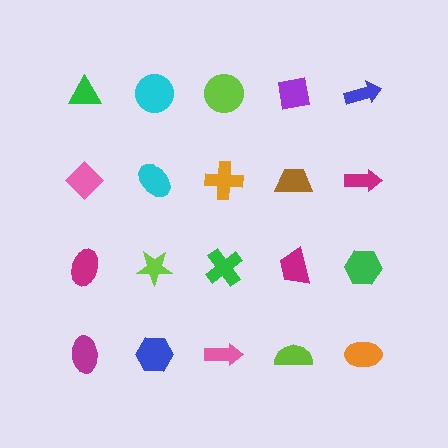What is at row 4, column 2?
A blue hexagon.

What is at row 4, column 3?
A pink arrow.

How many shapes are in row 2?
5 shapes.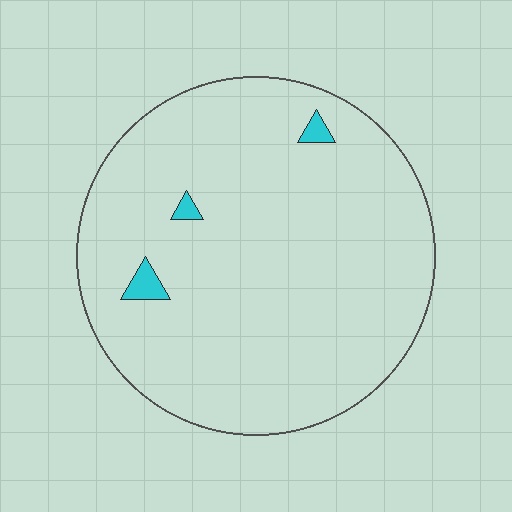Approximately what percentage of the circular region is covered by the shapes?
Approximately 0%.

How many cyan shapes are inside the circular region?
3.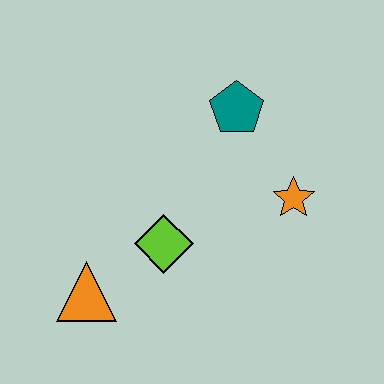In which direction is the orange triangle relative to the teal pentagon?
The orange triangle is below the teal pentagon.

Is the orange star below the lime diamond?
No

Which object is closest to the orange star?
The teal pentagon is closest to the orange star.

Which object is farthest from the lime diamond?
The teal pentagon is farthest from the lime diamond.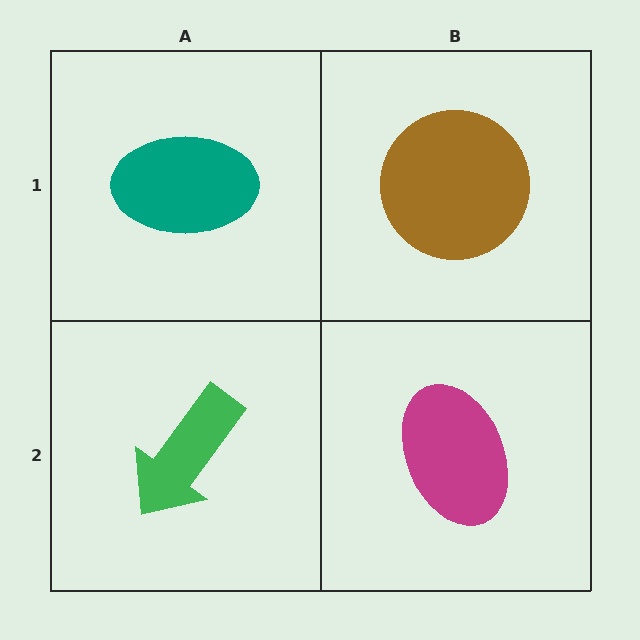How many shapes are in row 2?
2 shapes.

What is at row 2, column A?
A green arrow.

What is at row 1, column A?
A teal ellipse.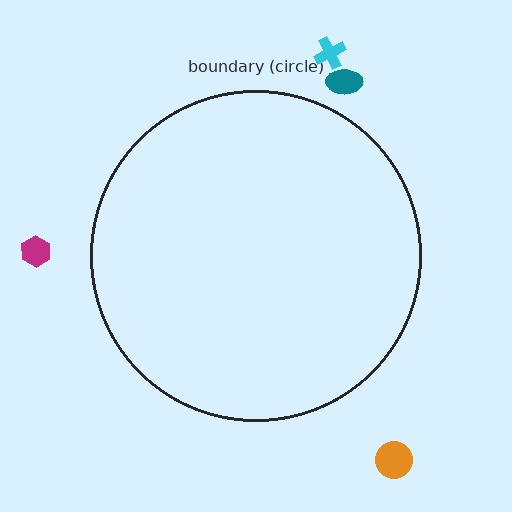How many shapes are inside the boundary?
0 inside, 4 outside.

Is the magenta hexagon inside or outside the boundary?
Outside.